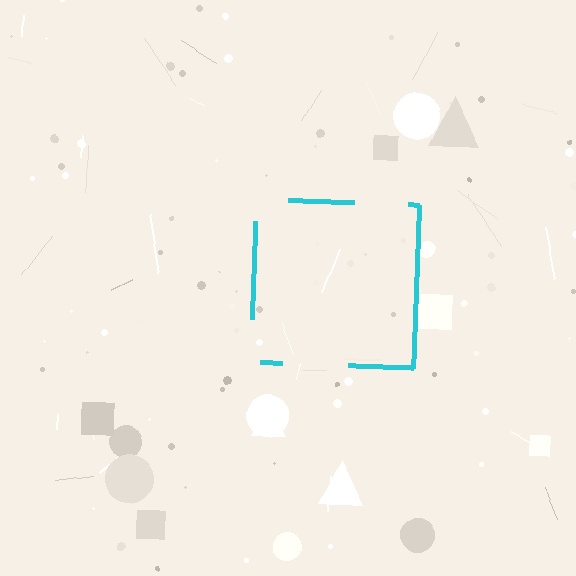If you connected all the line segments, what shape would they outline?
They would outline a square.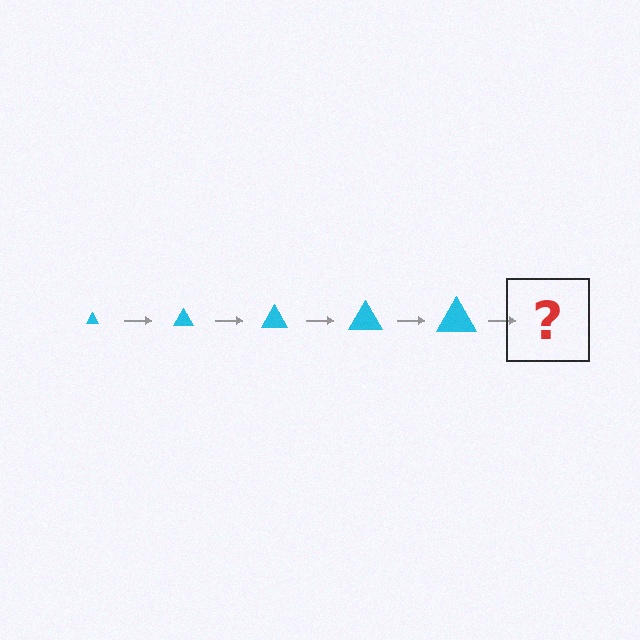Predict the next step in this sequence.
The next step is a cyan triangle, larger than the previous one.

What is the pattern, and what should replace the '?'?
The pattern is that the triangle gets progressively larger each step. The '?' should be a cyan triangle, larger than the previous one.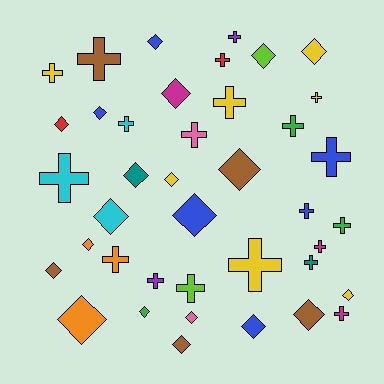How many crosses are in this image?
There are 20 crosses.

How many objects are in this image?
There are 40 objects.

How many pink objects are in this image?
There are 2 pink objects.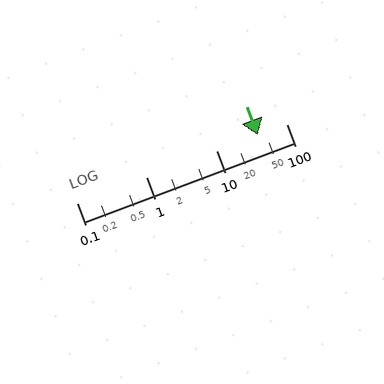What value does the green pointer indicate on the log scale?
The pointer indicates approximately 39.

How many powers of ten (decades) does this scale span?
The scale spans 3 decades, from 0.1 to 100.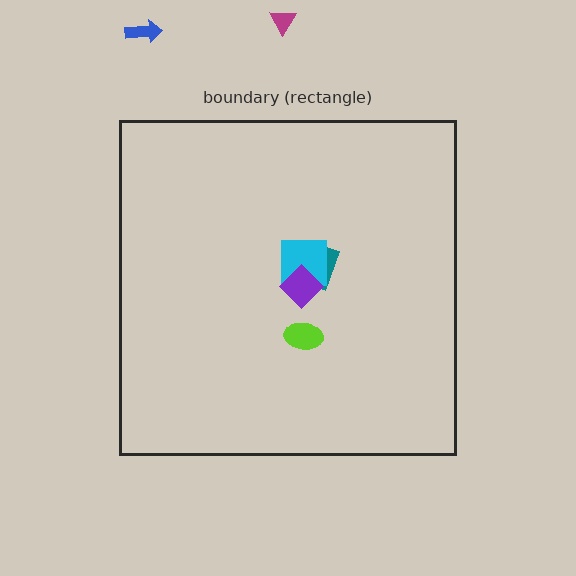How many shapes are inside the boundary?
4 inside, 2 outside.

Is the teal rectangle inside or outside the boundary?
Inside.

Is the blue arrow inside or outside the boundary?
Outside.